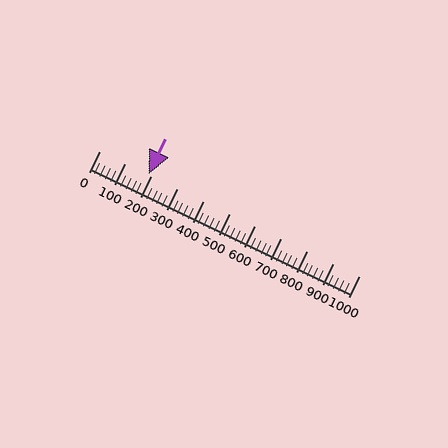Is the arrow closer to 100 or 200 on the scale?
The arrow is closer to 200.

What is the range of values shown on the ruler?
The ruler shows values from 0 to 1000.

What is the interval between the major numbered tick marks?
The major tick marks are spaced 100 units apart.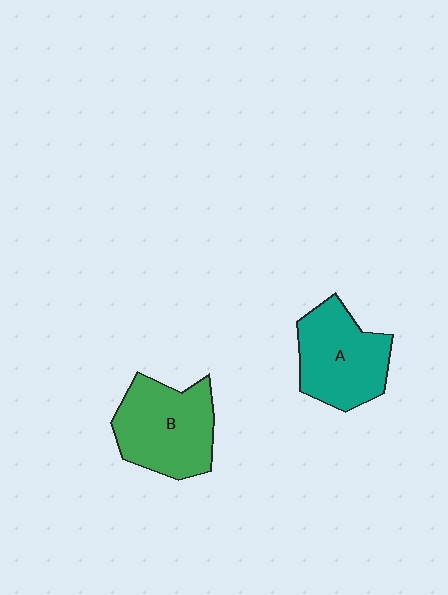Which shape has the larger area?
Shape B (green).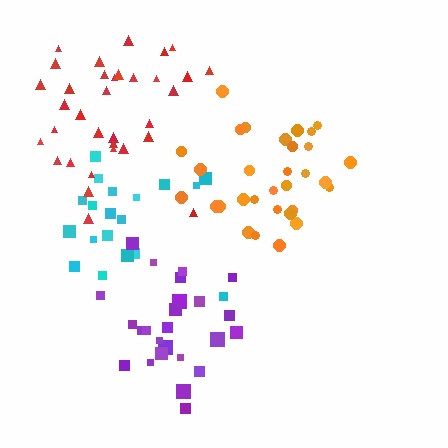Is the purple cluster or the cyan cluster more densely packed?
Purple.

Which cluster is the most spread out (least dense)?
Cyan.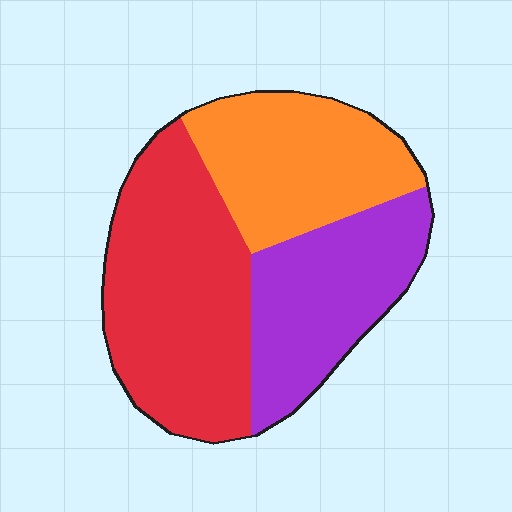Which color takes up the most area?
Red, at roughly 40%.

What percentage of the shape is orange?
Orange takes up between a sixth and a third of the shape.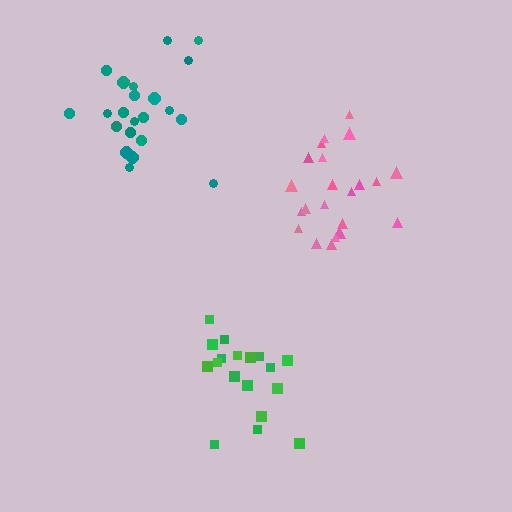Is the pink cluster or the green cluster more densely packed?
Pink.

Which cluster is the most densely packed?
Pink.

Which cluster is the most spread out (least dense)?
Green.